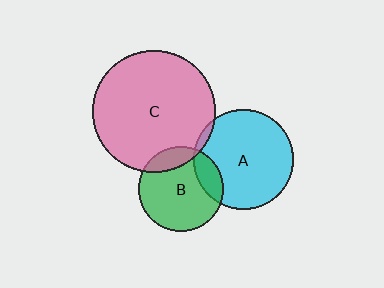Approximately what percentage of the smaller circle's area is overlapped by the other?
Approximately 5%.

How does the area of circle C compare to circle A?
Approximately 1.5 times.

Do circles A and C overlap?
Yes.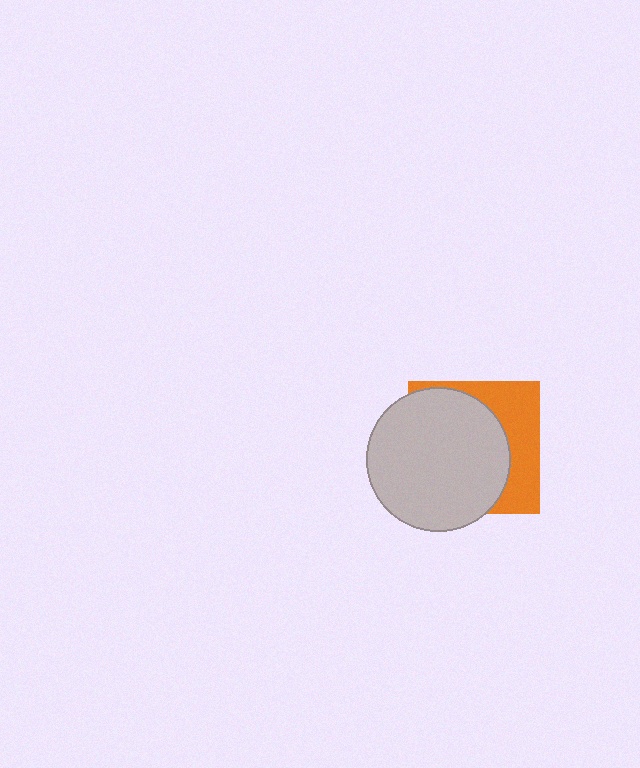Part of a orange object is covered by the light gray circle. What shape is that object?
It is a square.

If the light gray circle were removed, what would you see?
You would see the complete orange square.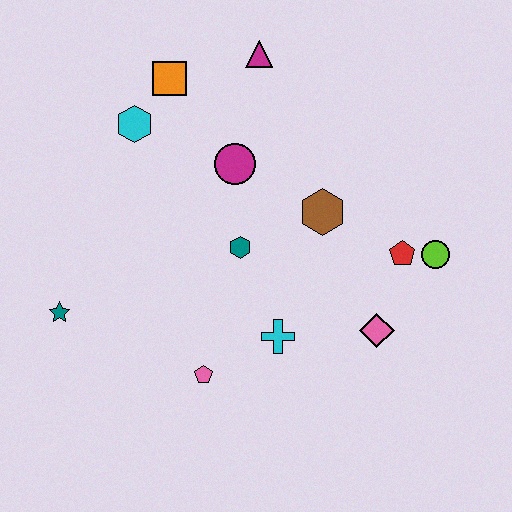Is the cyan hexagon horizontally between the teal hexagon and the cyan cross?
No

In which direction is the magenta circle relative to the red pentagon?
The magenta circle is to the left of the red pentagon.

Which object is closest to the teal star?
The pink pentagon is closest to the teal star.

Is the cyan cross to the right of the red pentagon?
No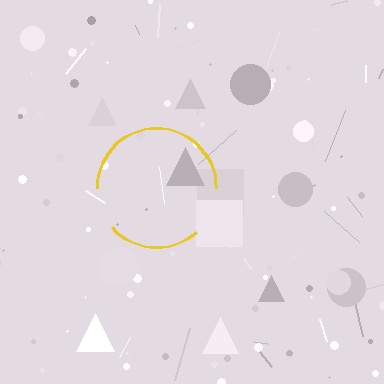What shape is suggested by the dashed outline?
The dashed outline suggests a circle.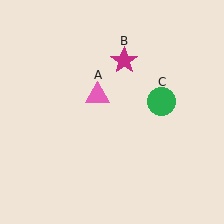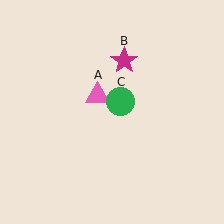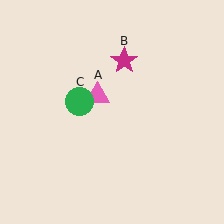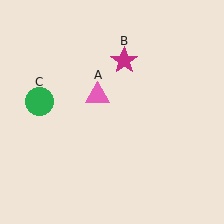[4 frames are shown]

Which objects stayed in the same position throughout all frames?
Pink triangle (object A) and magenta star (object B) remained stationary.